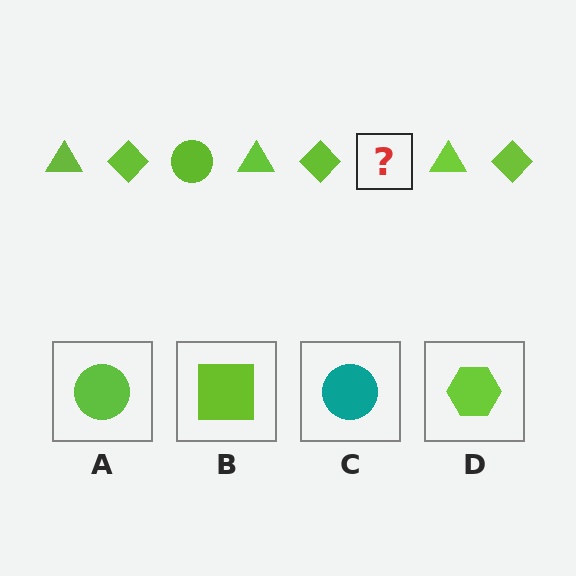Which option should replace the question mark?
Option A.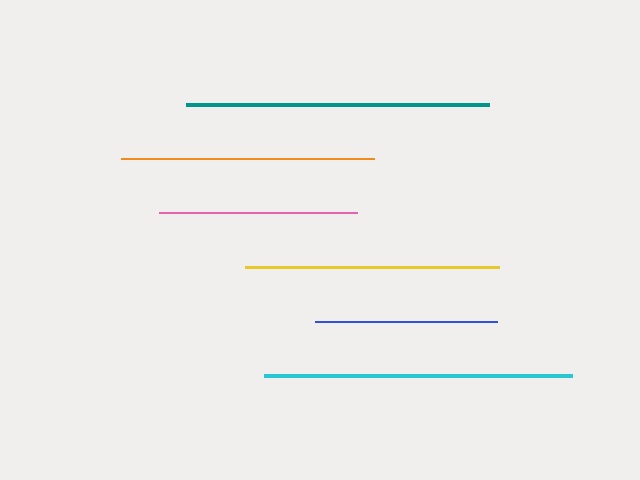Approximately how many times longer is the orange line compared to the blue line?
The orange line is approximately 1.4 times the length of the blue line.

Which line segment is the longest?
The cyan line is the longest at approximately 307 pixels.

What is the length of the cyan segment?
The cyan segment is approximately 307 pixels long.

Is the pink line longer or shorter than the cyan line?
The cyan line is longer than the pink line.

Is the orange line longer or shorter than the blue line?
The orange line is longer than the blue line.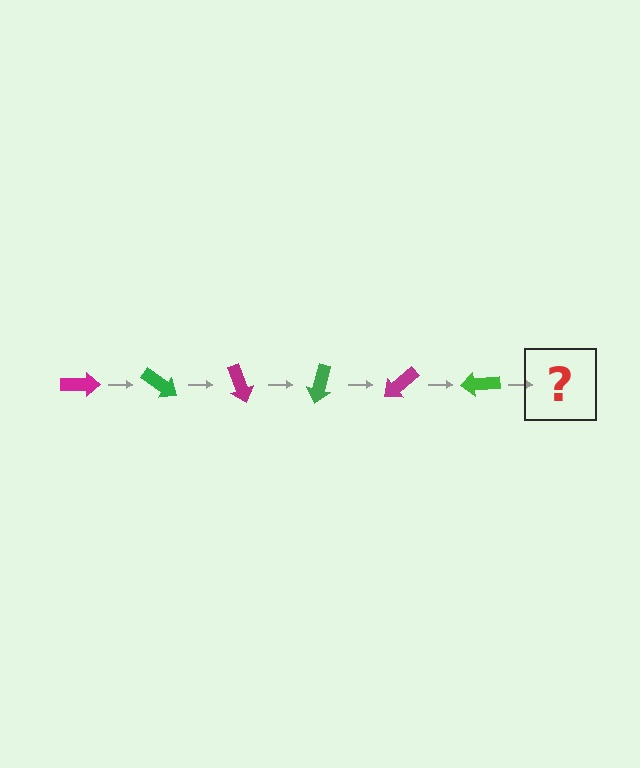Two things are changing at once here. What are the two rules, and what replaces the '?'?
The two rules are that it rotates 35 degrees each step and the color cycles through magenta and green. The '?' should be a magenta arrow, rotated 210 degrees from the start.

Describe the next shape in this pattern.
It should be a magenta arrow, rotated 210 degrees from the start.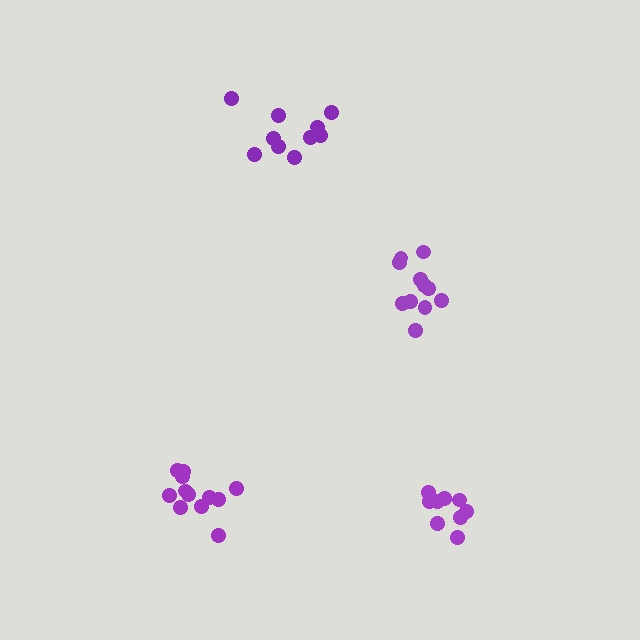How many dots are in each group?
Group 1: 11 dots, Group 2: 10 dots, Group 3: 12 dots, Group 4: 9 dots (42 total).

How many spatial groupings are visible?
There are 4 spatial groupings.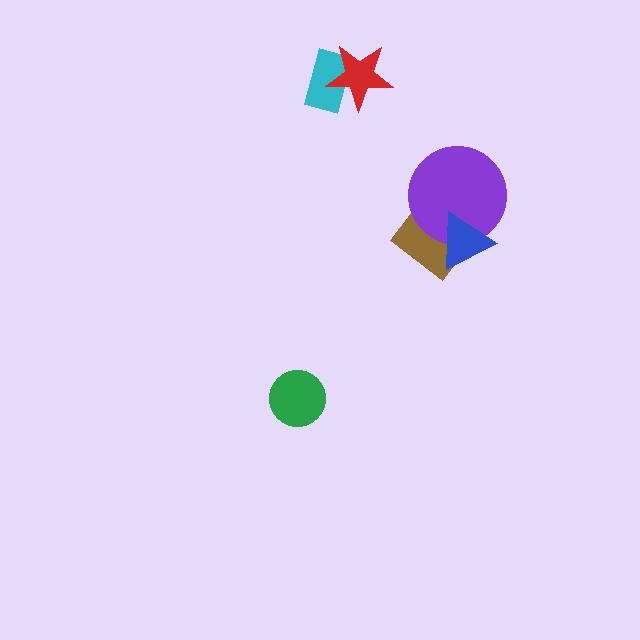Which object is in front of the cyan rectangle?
The red star is in front of the cyan rectangle.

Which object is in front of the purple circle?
The blue triangle is in front of the purple circle.